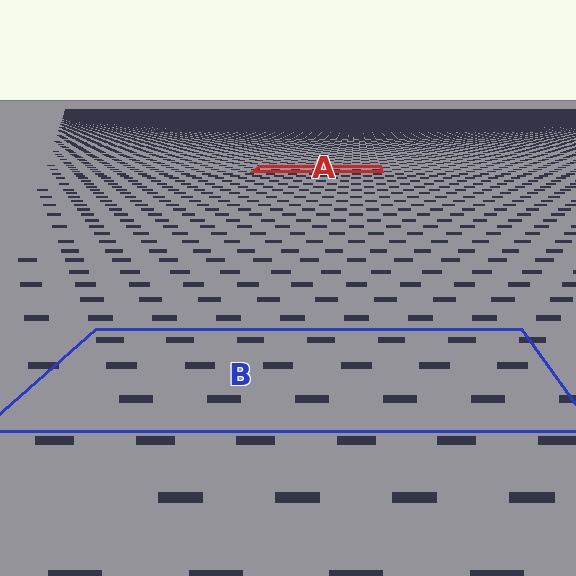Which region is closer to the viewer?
Region B is closer. The texture elements there are larger and more spread out.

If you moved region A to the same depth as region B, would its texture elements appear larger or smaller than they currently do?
They would appear larger. At a closer depth, the same texture elements are projected at a bigger on-screen size.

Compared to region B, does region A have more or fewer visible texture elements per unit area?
Region A has more texture elements per unit area — they are packed more densely because it is farther away.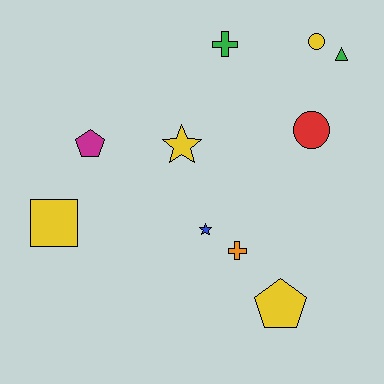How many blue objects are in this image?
There is 1 blue object.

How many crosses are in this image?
There are 2 crosses.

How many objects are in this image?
There are 10 objects.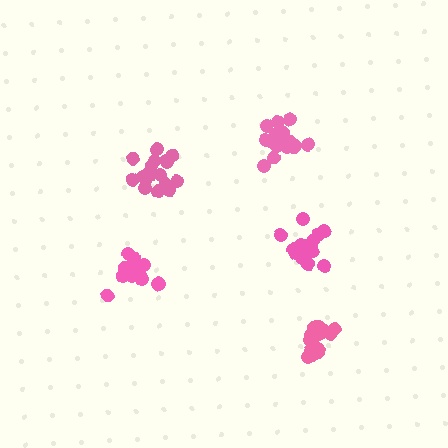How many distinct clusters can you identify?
There are 5 distinct clusters.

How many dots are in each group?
Group 1: 18 dots, Group 2: 19 dots, Group 3: 14 dots, Group 4: 20 dots, Group 5: 15 dots (86 total).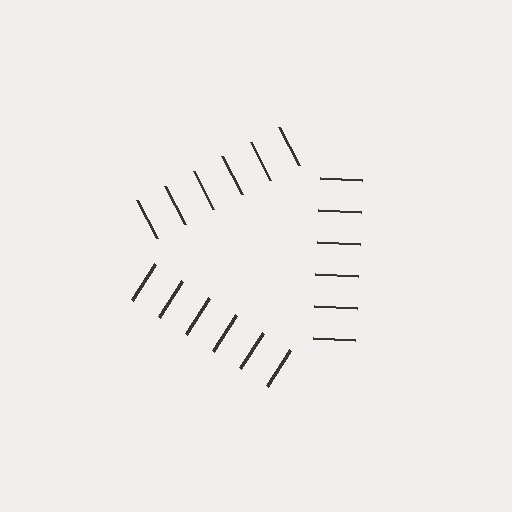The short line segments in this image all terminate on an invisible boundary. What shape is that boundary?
An illusory triangle — the line segments terminate on its edges but no continuous stroke is drawn.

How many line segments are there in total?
18 — 6 along each of the 3 edges.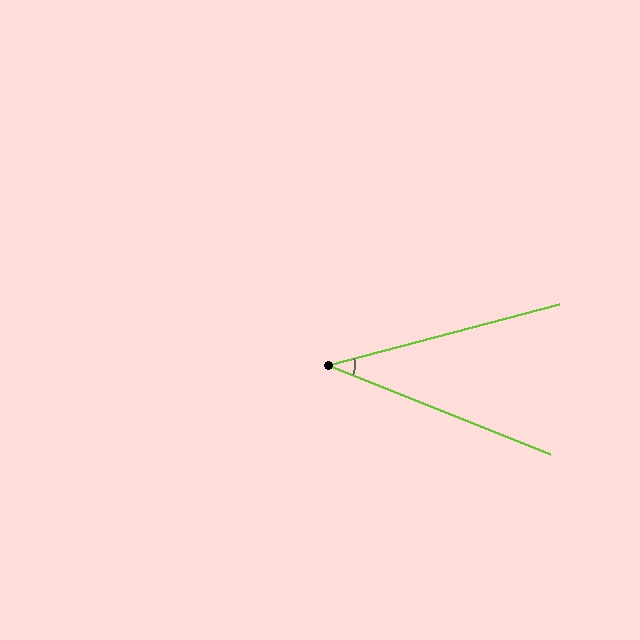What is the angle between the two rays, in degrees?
Approximately 37 degrees.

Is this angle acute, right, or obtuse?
It is acute.